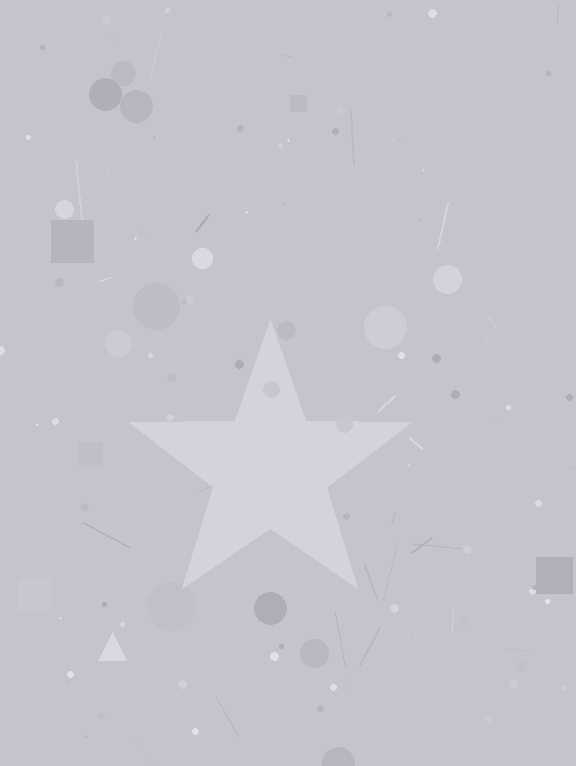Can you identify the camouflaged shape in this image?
The camouflaged shape is a star.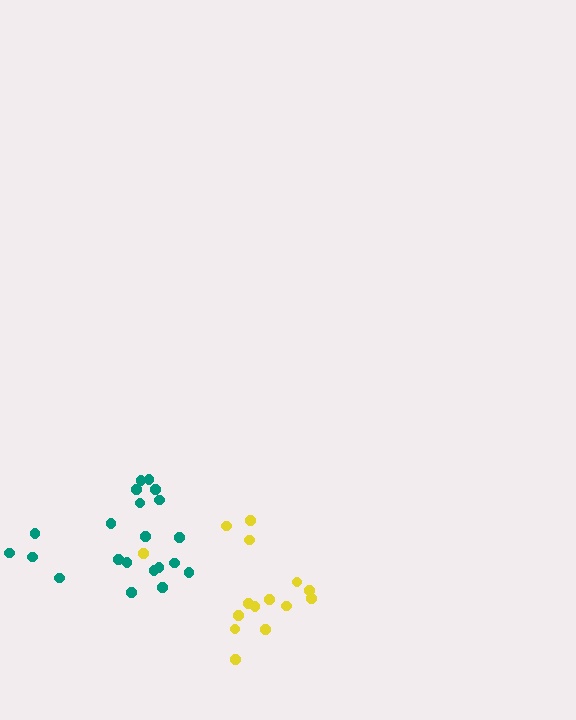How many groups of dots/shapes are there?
There are 2 groups.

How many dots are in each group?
Group 1: 21 dots, Group 2: 15 dots (36 total).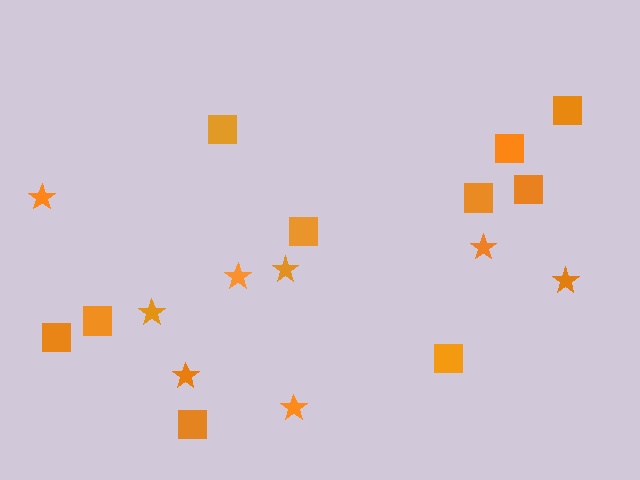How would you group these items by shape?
There are 2 groups: one group of squares (10) and one group of stars (8).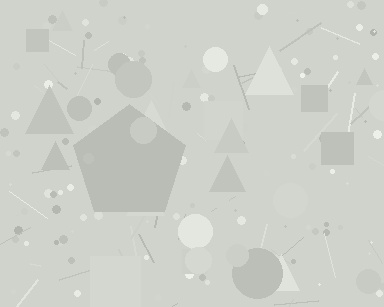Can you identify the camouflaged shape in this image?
The camouflaged shape is a pentagon.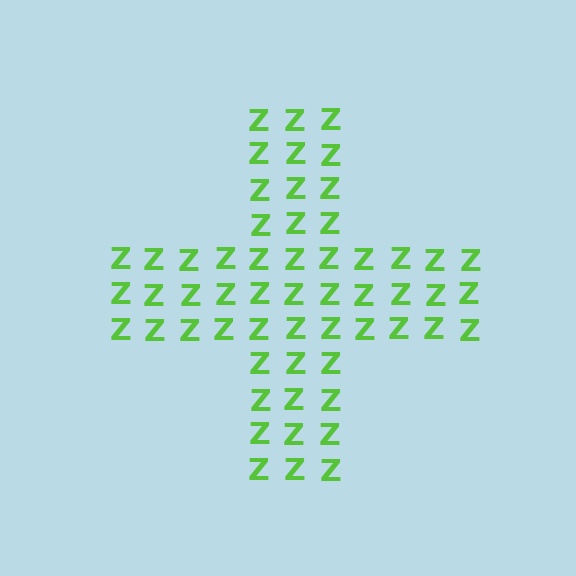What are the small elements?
The small elements are letter Z's.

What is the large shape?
The large shape is a cross.